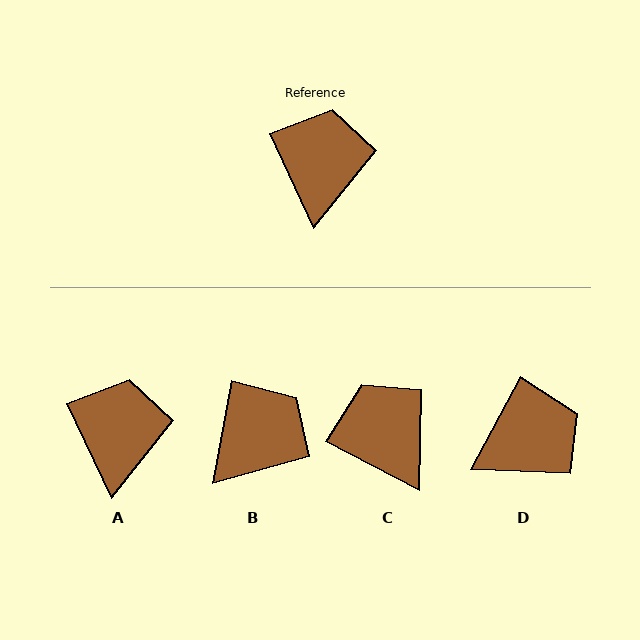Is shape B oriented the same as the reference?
No, it is off by about 35 degrees.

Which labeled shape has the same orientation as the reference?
A.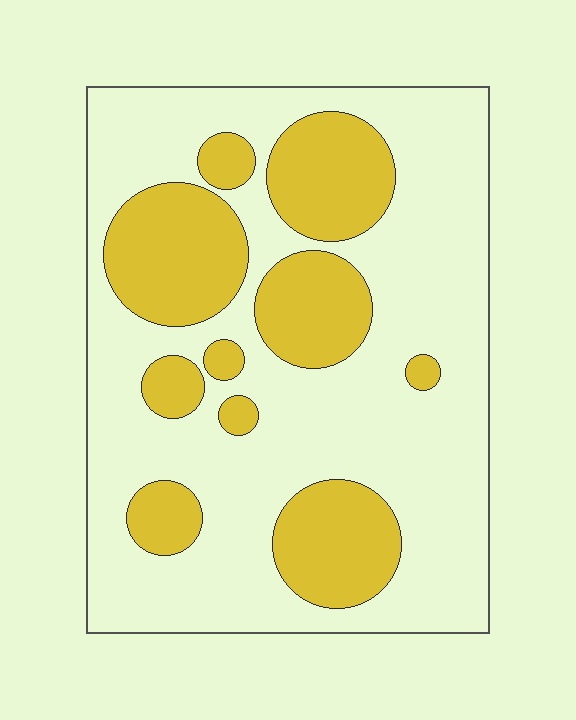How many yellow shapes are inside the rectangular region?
10.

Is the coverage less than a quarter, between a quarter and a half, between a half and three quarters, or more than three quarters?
Between a quarter and a half.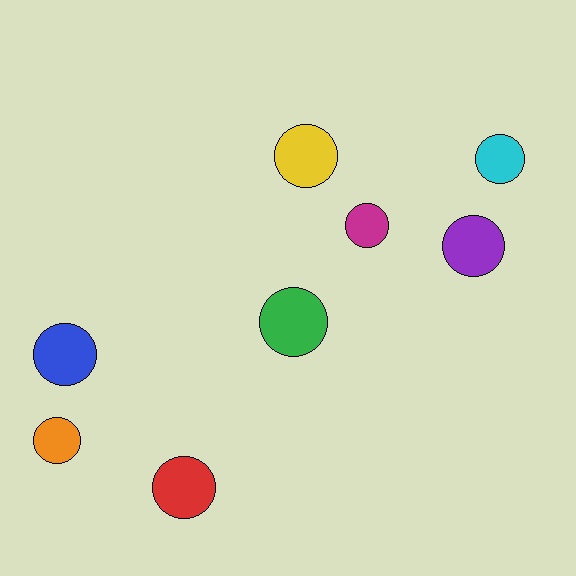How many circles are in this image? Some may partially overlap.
There are 8 circles.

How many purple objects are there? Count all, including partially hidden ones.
There is 1 purple object.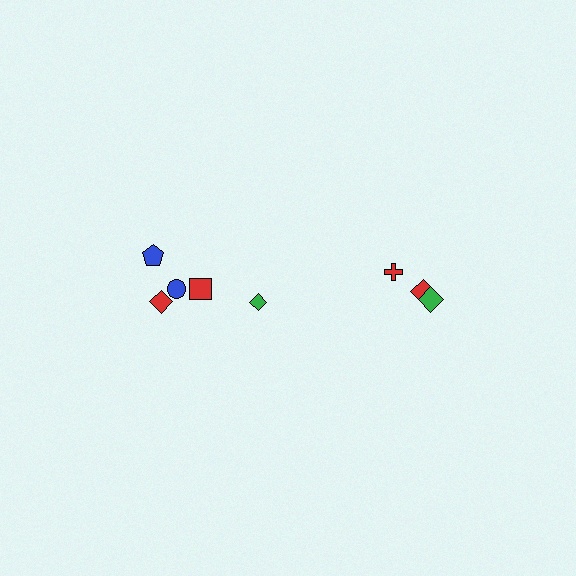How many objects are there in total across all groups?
There are 8 objects.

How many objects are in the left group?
There are 5 objects.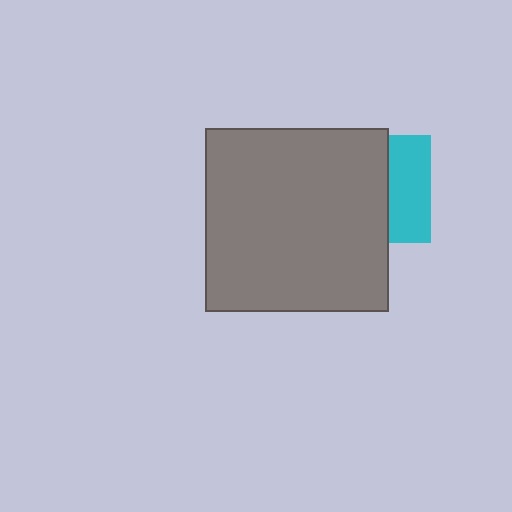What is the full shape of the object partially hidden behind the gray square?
The partially hidden object is a cyan square.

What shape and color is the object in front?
The object in front is a gray square.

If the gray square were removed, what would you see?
You would see the complete cyan square.